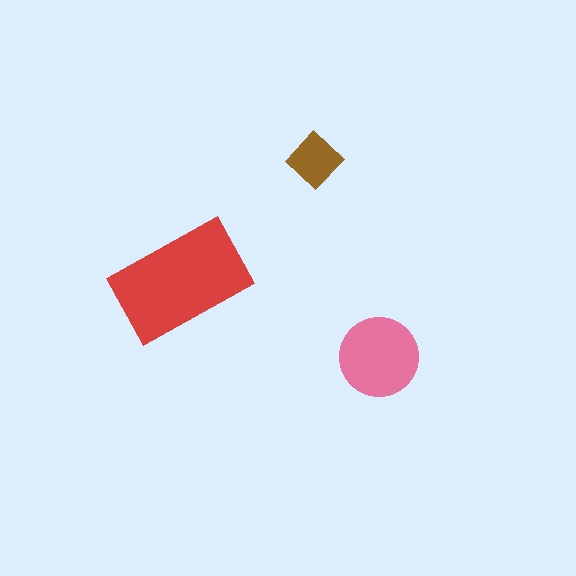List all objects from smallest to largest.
The brown diamond, the pink circle, the red rectangle.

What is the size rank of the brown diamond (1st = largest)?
3rd.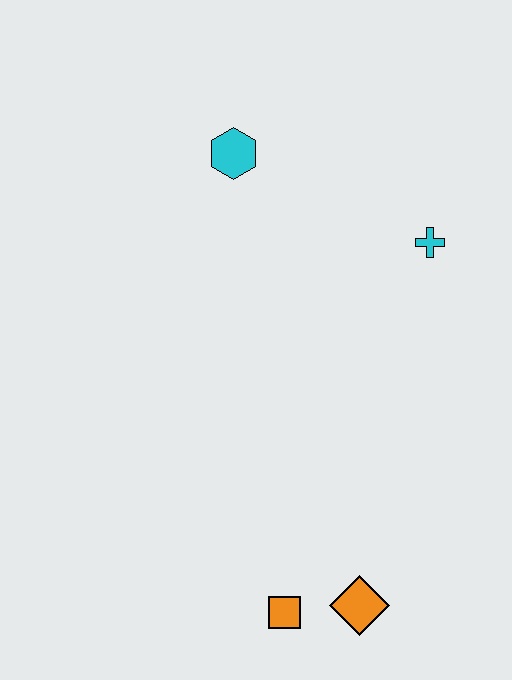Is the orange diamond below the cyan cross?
Yes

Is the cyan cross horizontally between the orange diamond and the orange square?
No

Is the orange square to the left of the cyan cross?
Yes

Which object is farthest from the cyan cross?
The orange square is farthest from the cyan cross.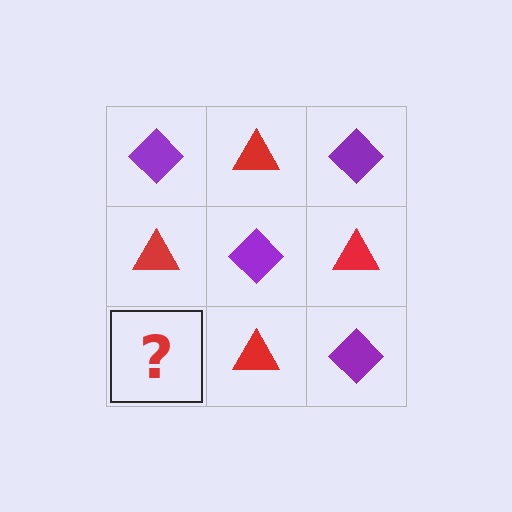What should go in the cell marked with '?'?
The missing cell should contain a purple diamond.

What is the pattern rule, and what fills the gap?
The rule is that it alternates purple diamond and red triangle in a checkerboard pattern. The gap should be filled with a purple diamond.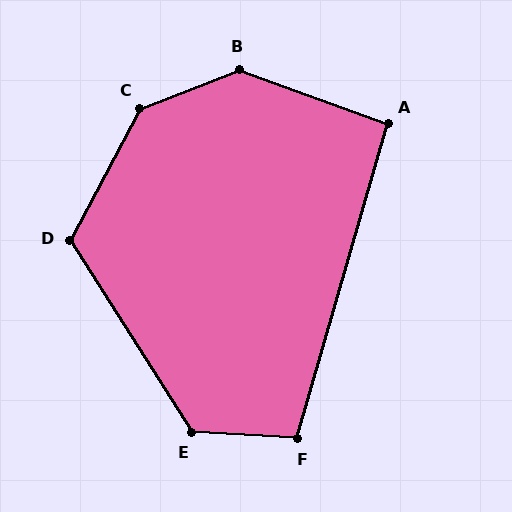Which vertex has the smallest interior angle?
A, at approximately 94 degrees.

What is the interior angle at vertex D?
Approximately 119 degrees (obtuse).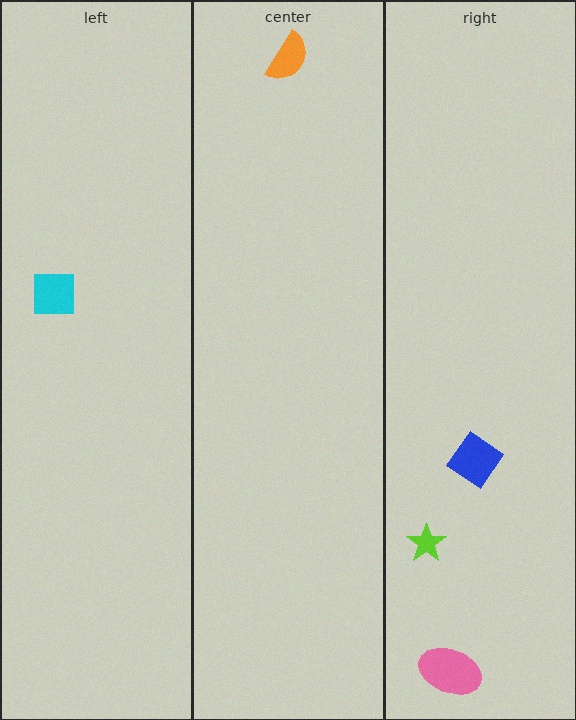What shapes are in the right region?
The blue diamond, the lime star, the pink ellipse.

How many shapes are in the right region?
3.